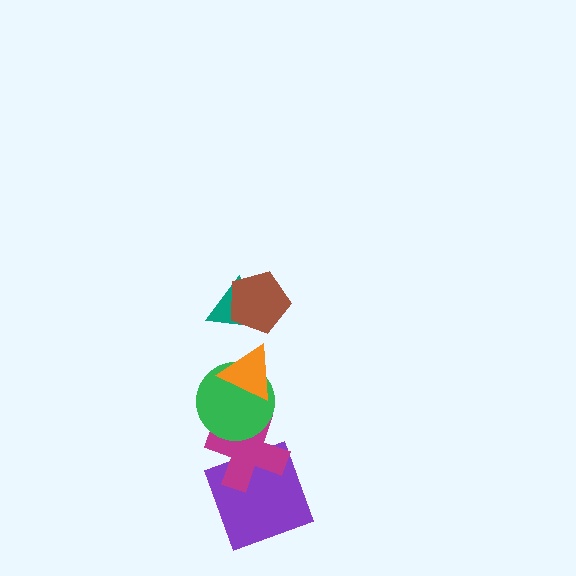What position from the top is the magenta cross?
The magenta cross is 5th from the top.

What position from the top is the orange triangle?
The orange triangle is 3rd from the top.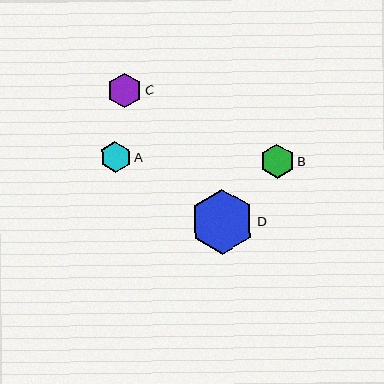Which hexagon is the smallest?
Hexagon A is the smallest with a size of approximately 31 pixels.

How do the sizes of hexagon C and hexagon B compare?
Hexagon C and hexagon B are approximately the same size.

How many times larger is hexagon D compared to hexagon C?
Hexagon D is approximately 1.8 times the size of hexagon C.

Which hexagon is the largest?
Hexagon D is the largest with a size of approximately 64 pixels.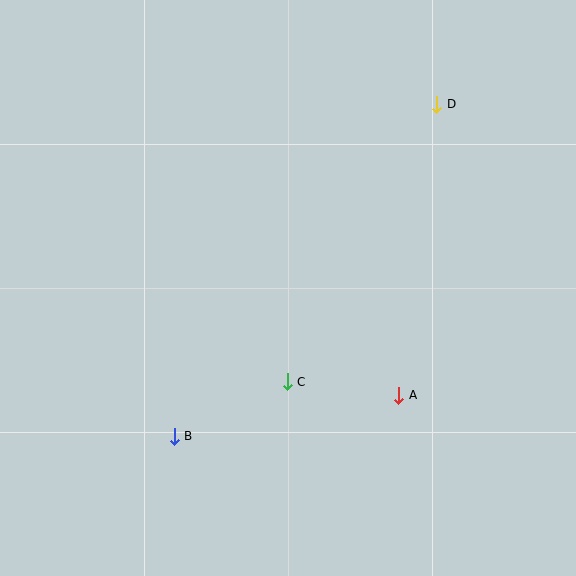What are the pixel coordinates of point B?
Point B is at (174, 436).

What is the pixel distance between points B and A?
The distance between B and A is 228 pixels.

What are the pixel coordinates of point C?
Point C is at (287, 382).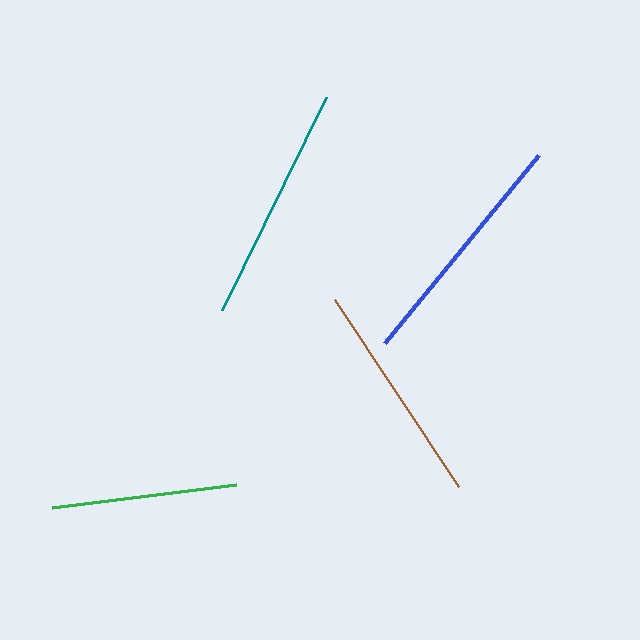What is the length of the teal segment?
The teal segment is approximately 237 pixels long.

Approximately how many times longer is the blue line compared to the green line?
The blue line is approximately 1.3 times the length of the green line.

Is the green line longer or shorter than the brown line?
The brown line is longer than the green line.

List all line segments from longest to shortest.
From longest to shortest: blue, teal, brown, green.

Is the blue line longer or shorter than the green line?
The blue line is longer than the green line.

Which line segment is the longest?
The blue line is the longest at approximately 243 pixels.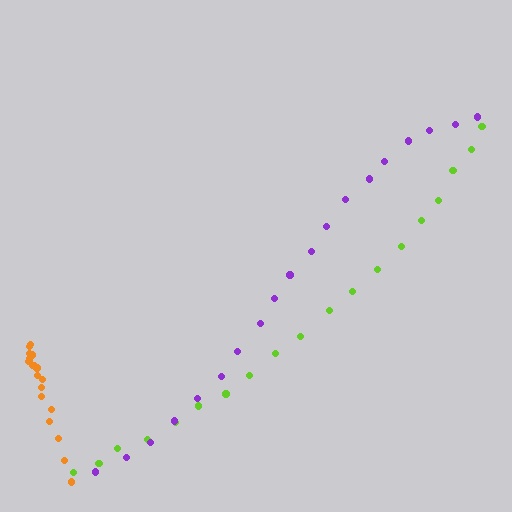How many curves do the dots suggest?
There are 3 distinct paths.